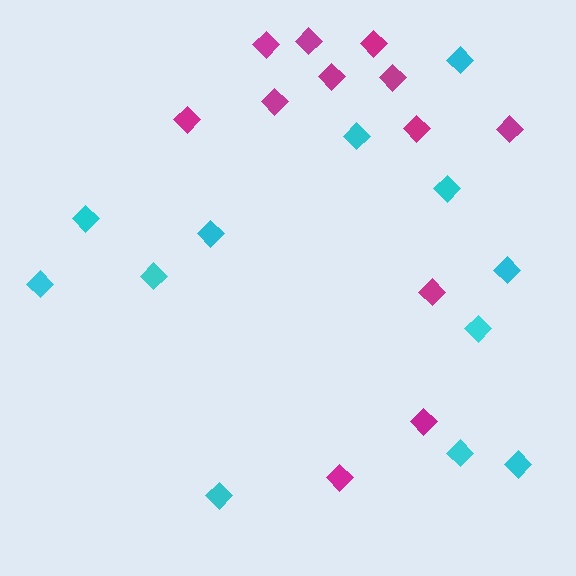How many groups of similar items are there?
There are 2 groups: one group of magenta diamonds (12) and one group of cyan diamonds (12).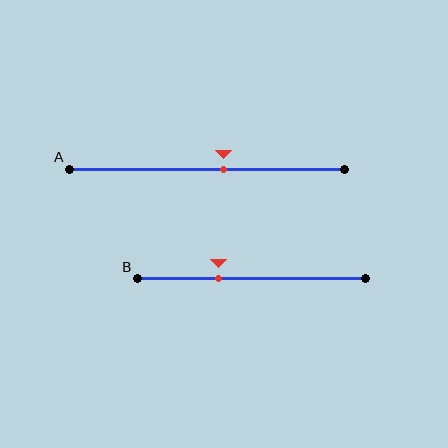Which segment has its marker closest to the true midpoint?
Segment A has its marker closest to the true midpoint.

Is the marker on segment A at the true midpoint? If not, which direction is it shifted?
No, the marker on segment A is shifted to the right by about 6% of the segment length.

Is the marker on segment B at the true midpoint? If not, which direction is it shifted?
No, the marker on segment B is shifted to the left by about 14% of the segment length.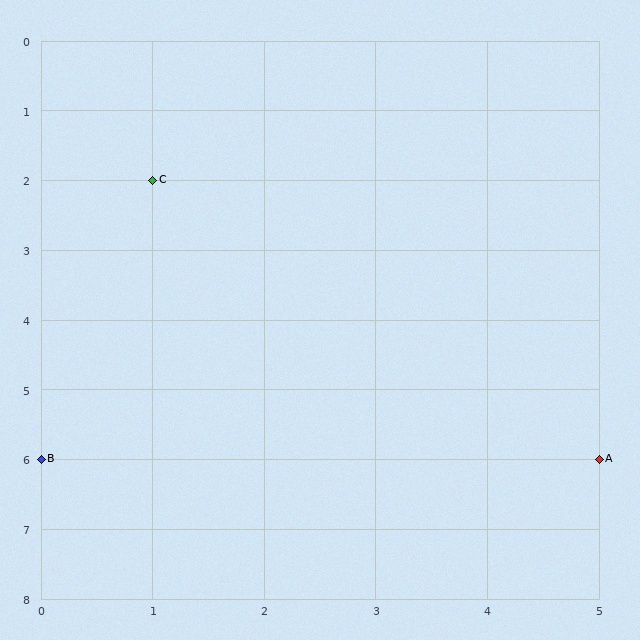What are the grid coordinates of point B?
Point B is at grid coordinates (0, 6).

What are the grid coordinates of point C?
Point C is at grid coordinates (1, 2).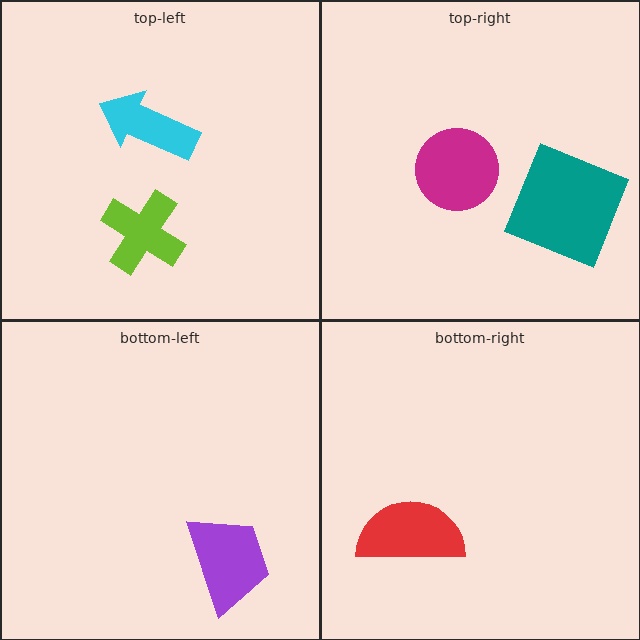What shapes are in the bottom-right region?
The red semicircle.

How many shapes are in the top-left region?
2.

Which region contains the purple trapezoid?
The bottom-left region.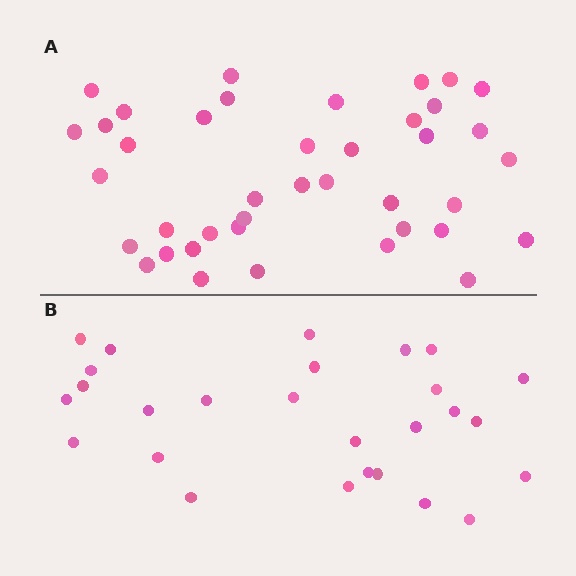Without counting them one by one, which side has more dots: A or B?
Region A (the top region) has more dots.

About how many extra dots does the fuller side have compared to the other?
Region A has approximately 15 more dots than region B.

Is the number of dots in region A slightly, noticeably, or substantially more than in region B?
Region A has substantially more. The ratio is roughly 1.5 to 1.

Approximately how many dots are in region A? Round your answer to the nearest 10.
About 40 dots.